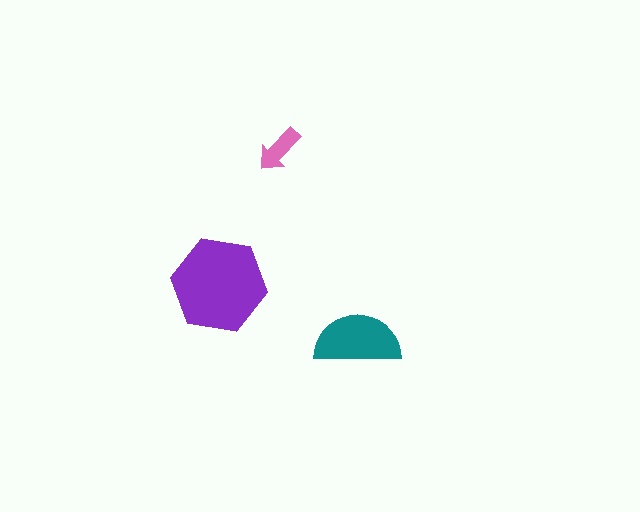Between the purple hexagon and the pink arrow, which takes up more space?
The purple hexagon.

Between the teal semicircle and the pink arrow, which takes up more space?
The teal semicircle.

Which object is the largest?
The purple hexagon.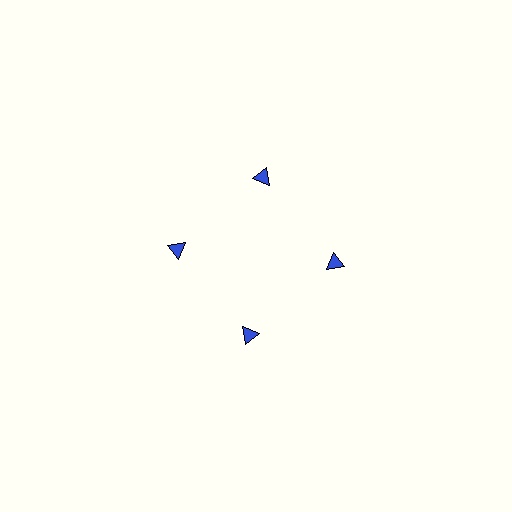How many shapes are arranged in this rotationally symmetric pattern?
There are 4 shapes, arranged in 4 groups of 1.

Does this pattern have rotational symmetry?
Yes, this pattern has 4-fold rotational symmetry. It looks the same after rotating 90 degrees around the center.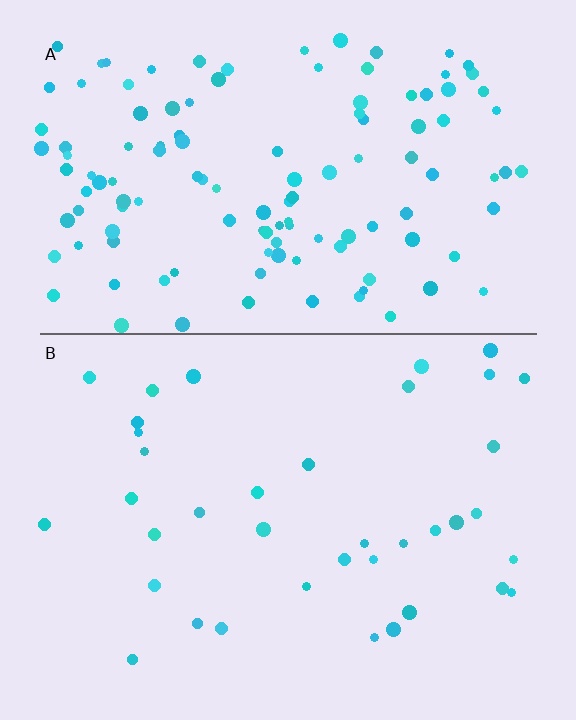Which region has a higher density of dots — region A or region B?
A (the top).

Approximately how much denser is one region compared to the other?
Approximately 3.3× — region A over region B.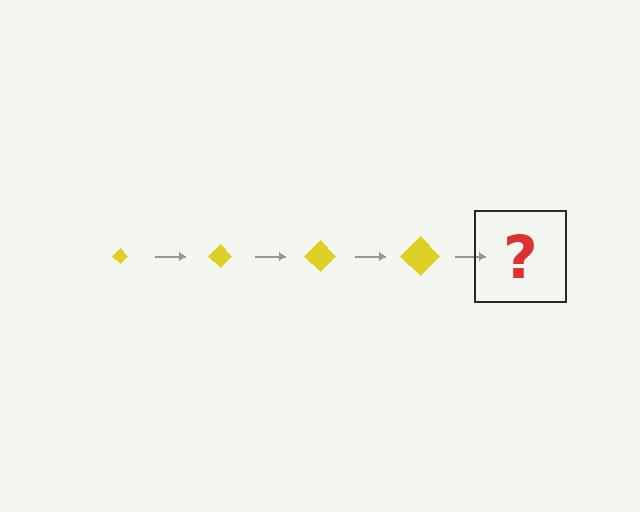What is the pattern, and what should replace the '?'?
The pattern is that the diamond gets progressively larger each step. The '?' should be a yellow diamond, larger than the previous one.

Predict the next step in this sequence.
The next step is a yellow diamond, larger than the previous one.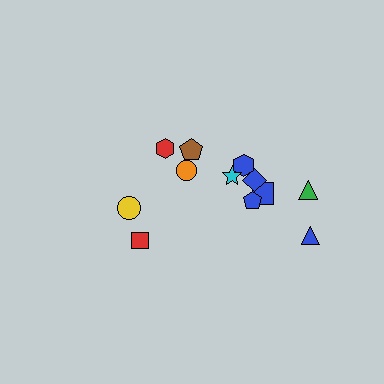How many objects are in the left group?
There are 4 objects.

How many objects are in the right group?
There are 8 objects.